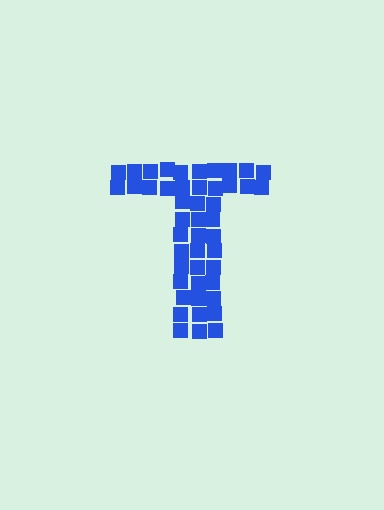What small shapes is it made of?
It is made of small squares.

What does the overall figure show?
The overall figure shows the letter T.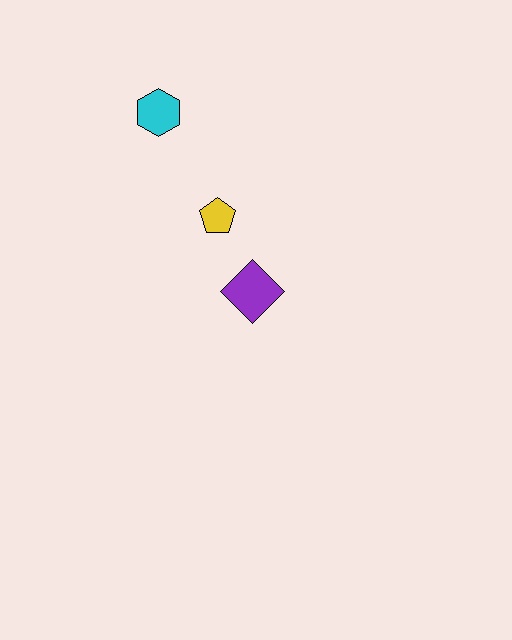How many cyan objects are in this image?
There is 1 cyan object.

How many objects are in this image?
There are 3 objects.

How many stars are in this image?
There are no stars.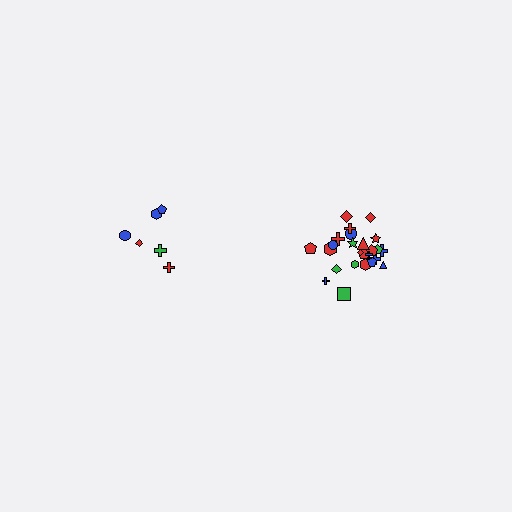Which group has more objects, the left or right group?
The right group.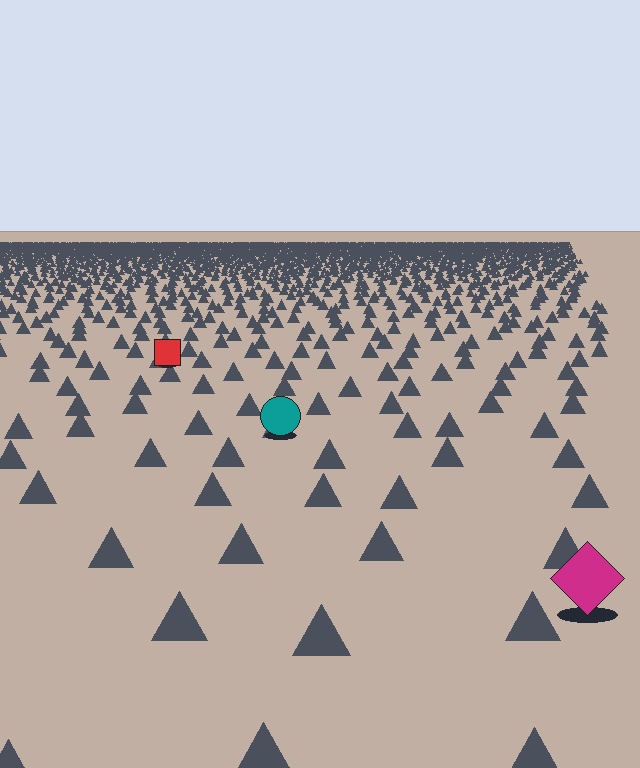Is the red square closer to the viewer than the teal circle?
No. The teal circle is closer — you can tell from the texture gradient: the ground texture is coarser near it.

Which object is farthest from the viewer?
The red square is farthest from the viewer. It appears smaller and the ground texture around it is denser.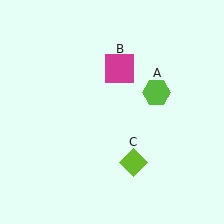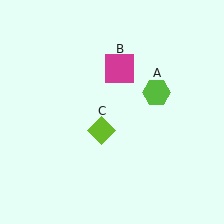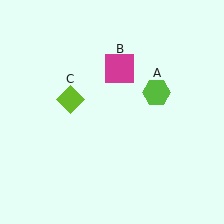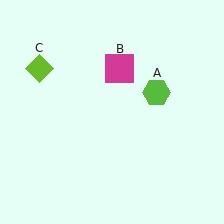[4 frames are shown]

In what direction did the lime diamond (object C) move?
The lime diamond (object C) moved up and to the left.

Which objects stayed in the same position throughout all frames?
Lime hexagon (object A) and magenta square (object B) remained stationary.